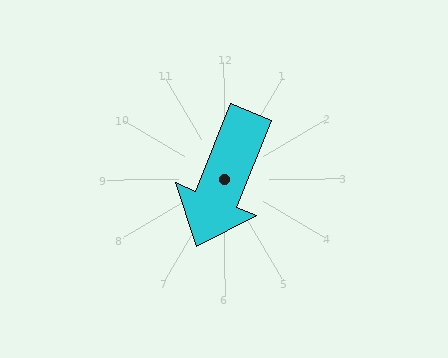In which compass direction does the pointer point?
South.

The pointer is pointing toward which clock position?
Roughly 7 o'clock.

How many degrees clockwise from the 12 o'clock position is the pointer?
Approximately 202 degrees.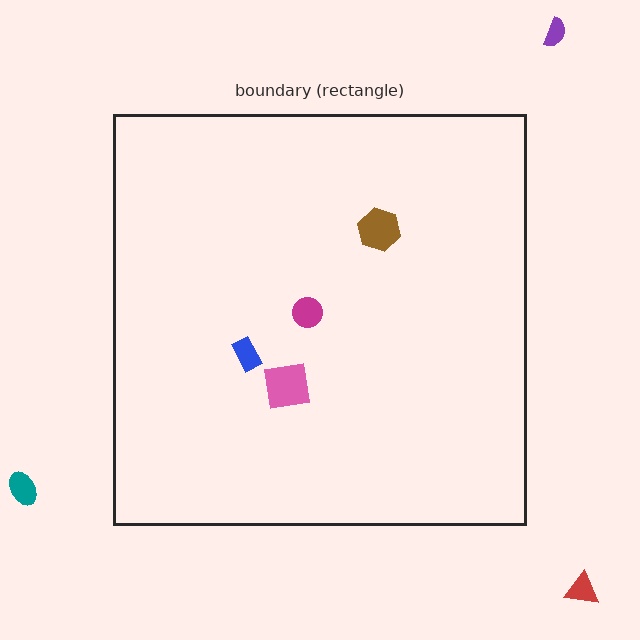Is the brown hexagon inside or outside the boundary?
Inside.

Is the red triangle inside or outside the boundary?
Outside.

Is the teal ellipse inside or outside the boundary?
Outside.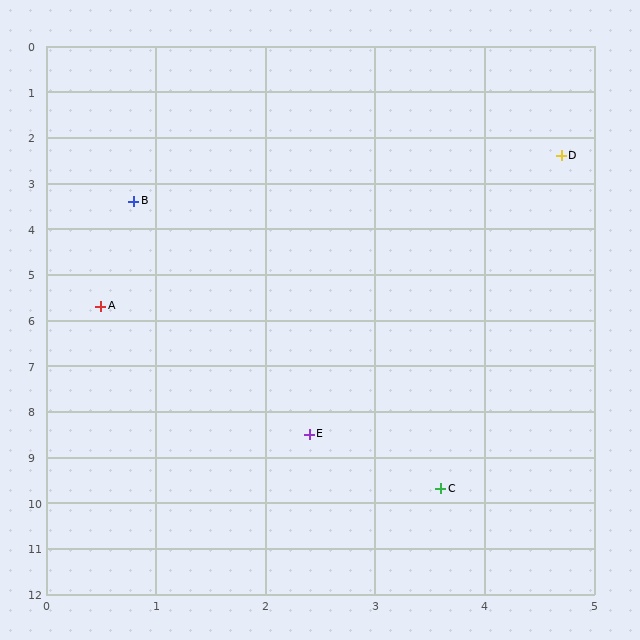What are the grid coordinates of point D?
Point D is at approximately (4.7, 2.4).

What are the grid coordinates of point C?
Point C is at approximately (3.6, 9.7).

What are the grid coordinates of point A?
Point A is at approximately (0.5, 5.7).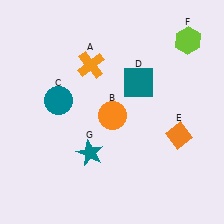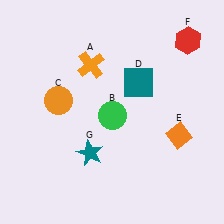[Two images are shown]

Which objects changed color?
B changed from orange to green. C changed from teal to orange. F changed from lime to red.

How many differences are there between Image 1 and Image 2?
There are 3 differences between the two images.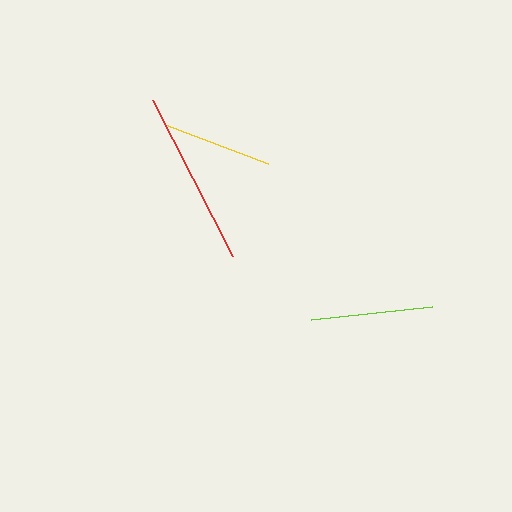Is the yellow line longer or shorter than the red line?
The red line is longer than the yellow line.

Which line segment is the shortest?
The yellow line is the shortest at approximately 109 pixels.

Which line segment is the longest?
The red line is the longest at approximately 176 pixels.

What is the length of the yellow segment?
The yellow segment is approximately 109 pixels long.